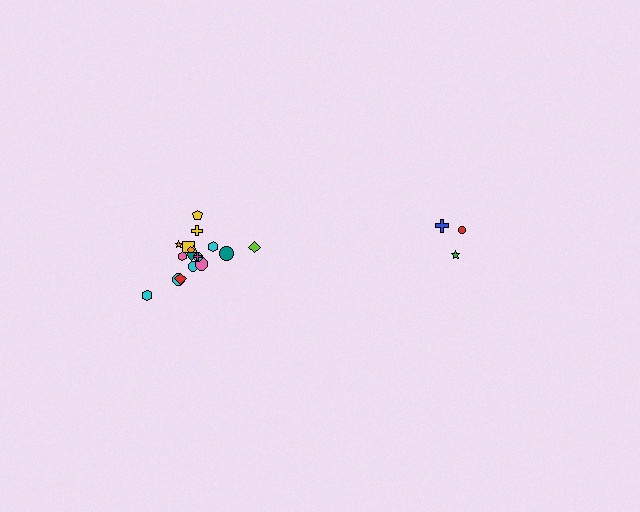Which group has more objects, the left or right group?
The left group.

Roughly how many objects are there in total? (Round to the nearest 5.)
Roughly 20 objects in total.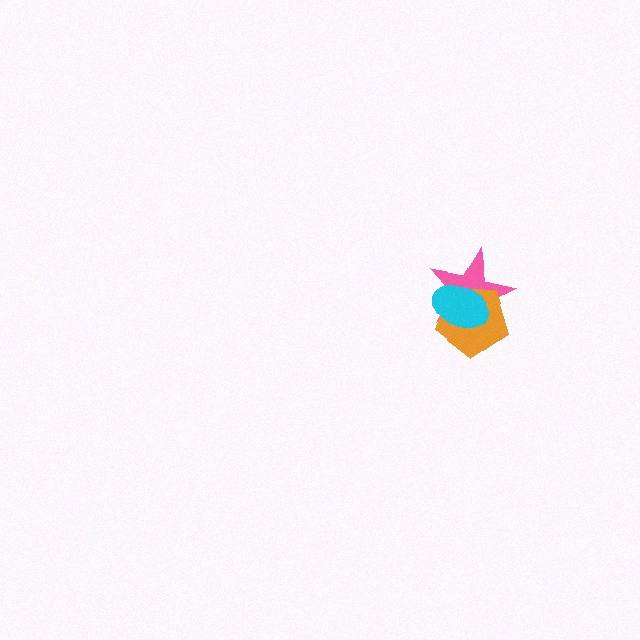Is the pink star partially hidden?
Yes, it is partially covered by another shape.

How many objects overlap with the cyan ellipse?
2 objects overlap with the cyan ellipse.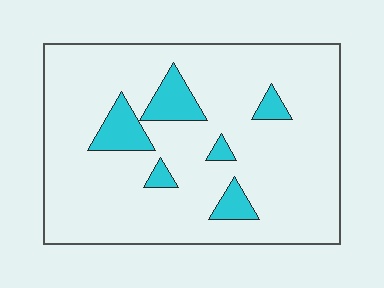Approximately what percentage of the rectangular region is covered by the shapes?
Approximately 10%.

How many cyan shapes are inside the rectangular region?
6.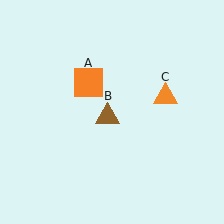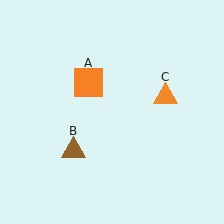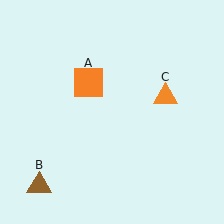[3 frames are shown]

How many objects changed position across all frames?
1 object changed position: brown triangle (object B).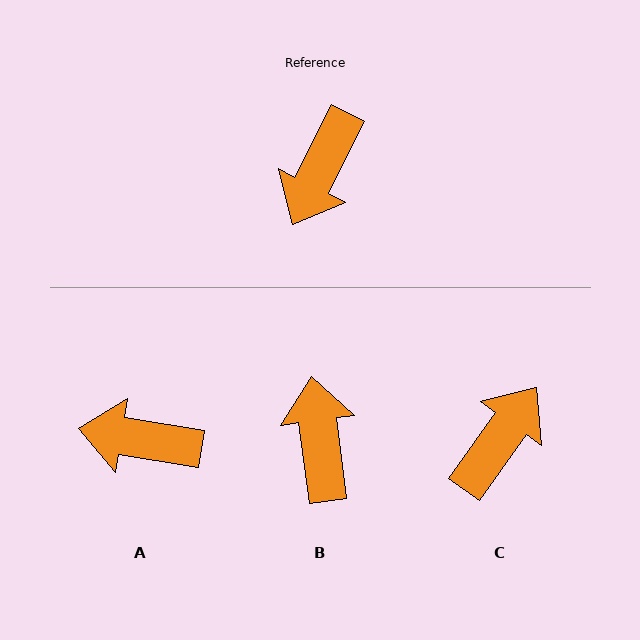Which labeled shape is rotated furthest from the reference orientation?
C, about 171 degrees away.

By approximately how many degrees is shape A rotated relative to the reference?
Approximately 73 degrees clockwise.